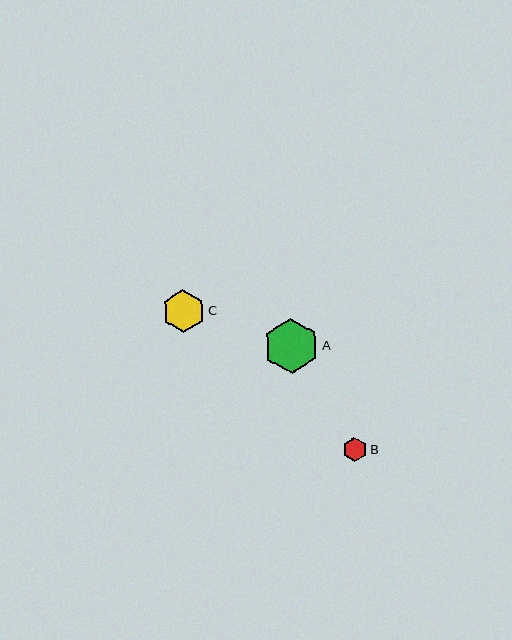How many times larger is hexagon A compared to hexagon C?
Hexagon A is approximately 1.3 times the size of hexagon C.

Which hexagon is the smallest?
Hexagon B is the smallest with a size of approximately 24 pixels.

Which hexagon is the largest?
Hexagon A is the largest with a size of approximately 55 pixels.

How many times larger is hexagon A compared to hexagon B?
Hexagon A is approximately 2.3 times the size of hexagon B.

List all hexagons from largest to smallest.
From largest to smallest: A, C, B.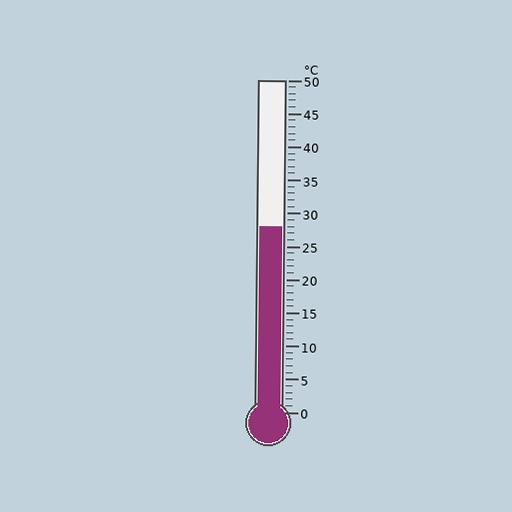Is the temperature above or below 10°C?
The temperature is above 10°C.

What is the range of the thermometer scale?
The thermometer scale ranges from 0°C to 50°C.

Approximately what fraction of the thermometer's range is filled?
The thermometer is filled to approximately 55% of its range.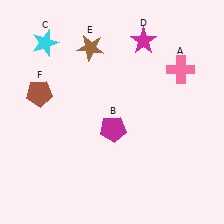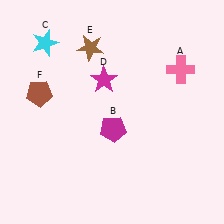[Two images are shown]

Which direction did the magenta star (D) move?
The magenta star (D) moved left.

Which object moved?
The magenta star (D) moved left.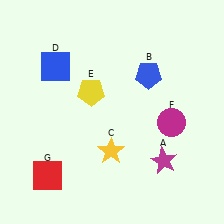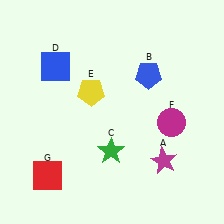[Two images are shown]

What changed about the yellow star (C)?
In Image 1, C is yellow. In Image 2, it changed to green.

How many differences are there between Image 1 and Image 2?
There is 1 difference between the two images.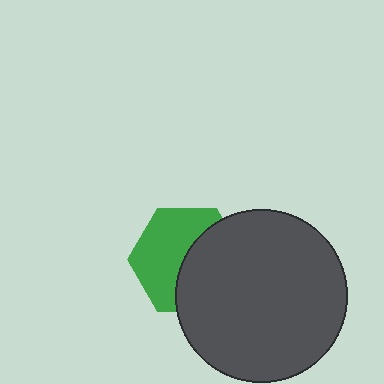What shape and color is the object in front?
The object in front is a dark gray circle.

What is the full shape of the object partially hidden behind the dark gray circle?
The partially hidden object is a green hexagon.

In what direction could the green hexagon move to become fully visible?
The green hexagon could move left. That would shift it out from behind the dark gray circle entirely.